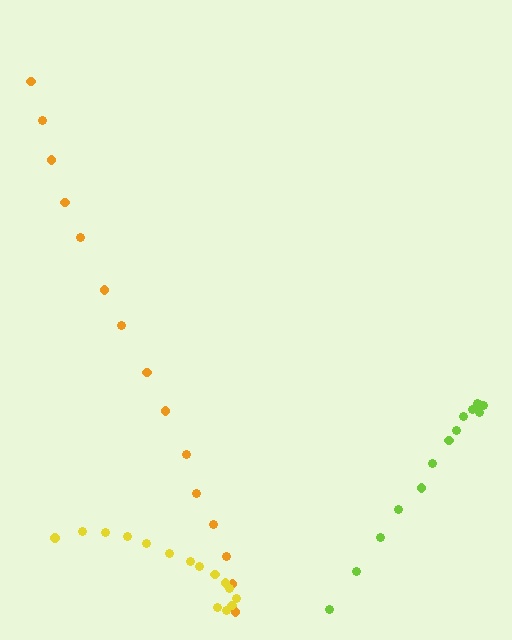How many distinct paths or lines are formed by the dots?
There are 3 distinct paths.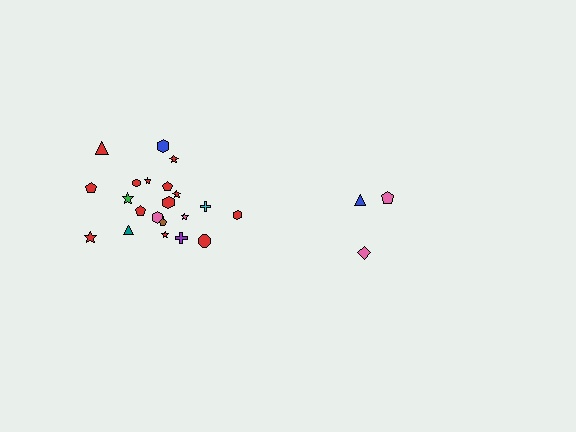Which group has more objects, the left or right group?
The left group.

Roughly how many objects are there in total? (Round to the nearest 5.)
Roughly 25 objects in total.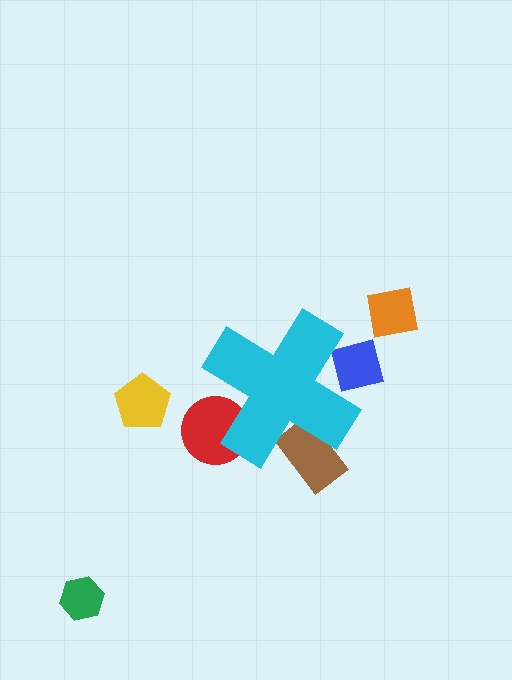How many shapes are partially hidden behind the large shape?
3 shapes are partially hidden.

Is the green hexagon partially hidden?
No, the green hexagon is fully visible.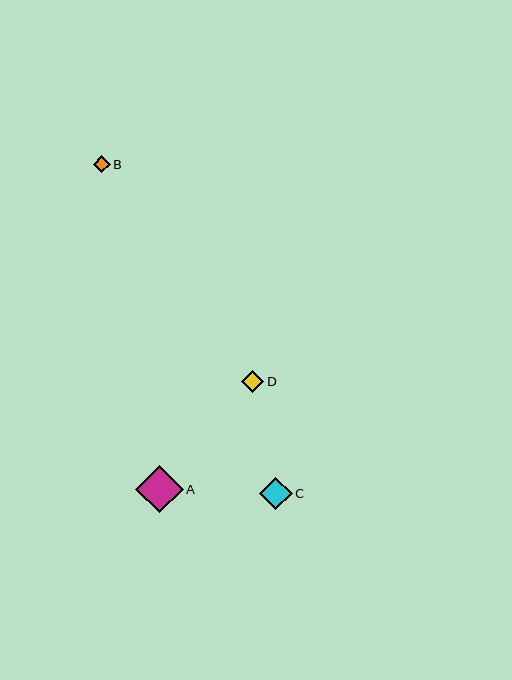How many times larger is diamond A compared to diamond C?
Diamond A is approximately 1.5 times the size of diamond C.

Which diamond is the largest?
Diamond A is the largest with a size of approximately 47 pixels.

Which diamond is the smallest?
Diamond B is the smallest with a size of approximately 16 pixels.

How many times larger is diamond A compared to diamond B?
Diamond A is approximately 2.9 times the size of diamond B.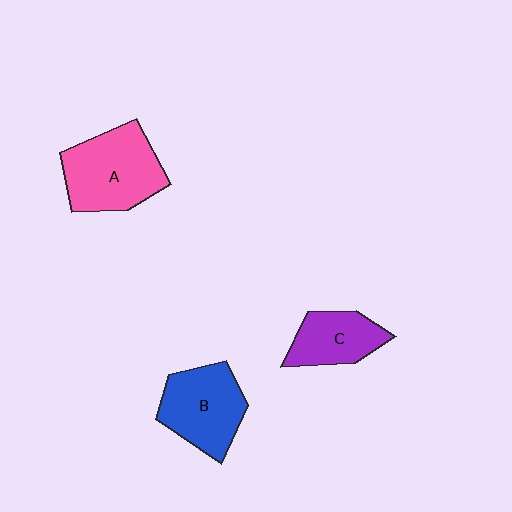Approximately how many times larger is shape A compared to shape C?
Approximately 1.6 times.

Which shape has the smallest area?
Shape C (purple).